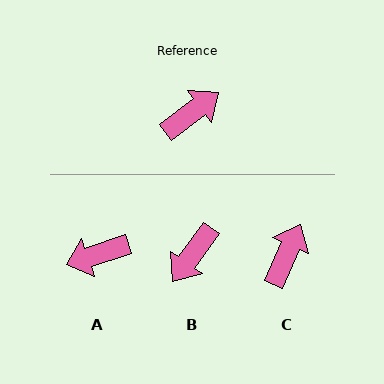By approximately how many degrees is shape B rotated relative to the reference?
Approximately 163 degrees clockwise.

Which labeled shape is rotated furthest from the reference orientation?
B, about 163 degrees away.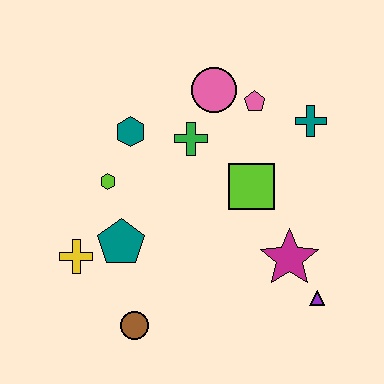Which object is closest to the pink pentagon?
The pink circle is closest to the pink pentagon.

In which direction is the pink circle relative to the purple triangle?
The pink circle is above the purple triangle.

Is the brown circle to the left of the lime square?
Yes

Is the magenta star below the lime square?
Yes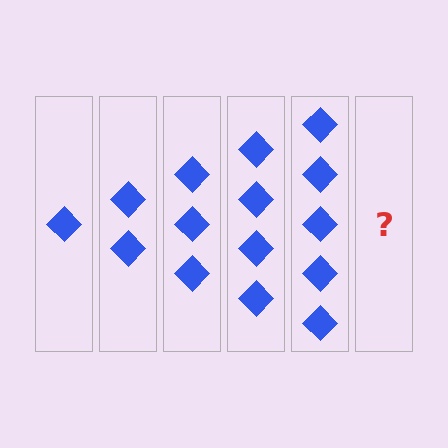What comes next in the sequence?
The next element should be 6 diamonds.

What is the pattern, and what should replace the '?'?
The pattern is that each step adds one more diamond. The '?' should be 6 diamonds.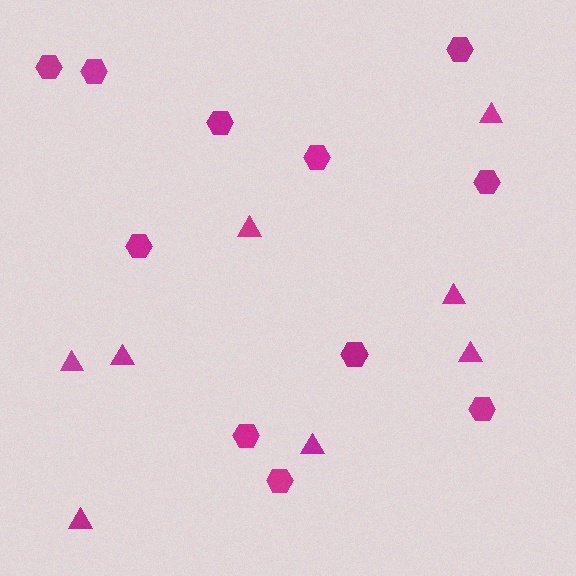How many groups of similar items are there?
There are 2 groups: one group of hexagons (11) and one group of triangles (8).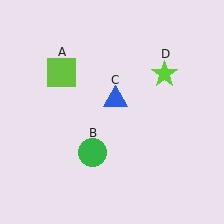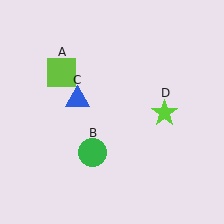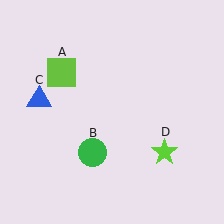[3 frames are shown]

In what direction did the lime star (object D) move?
The lime star (object D) moved down.